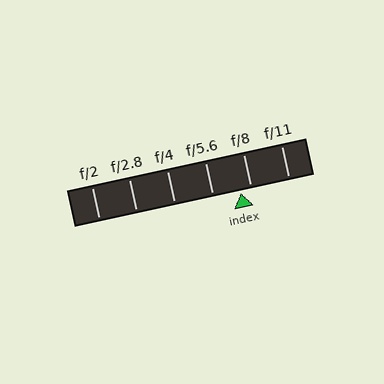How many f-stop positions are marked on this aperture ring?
There are 6 f-stop positions marked.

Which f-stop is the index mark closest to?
The index mark is closest to f/8.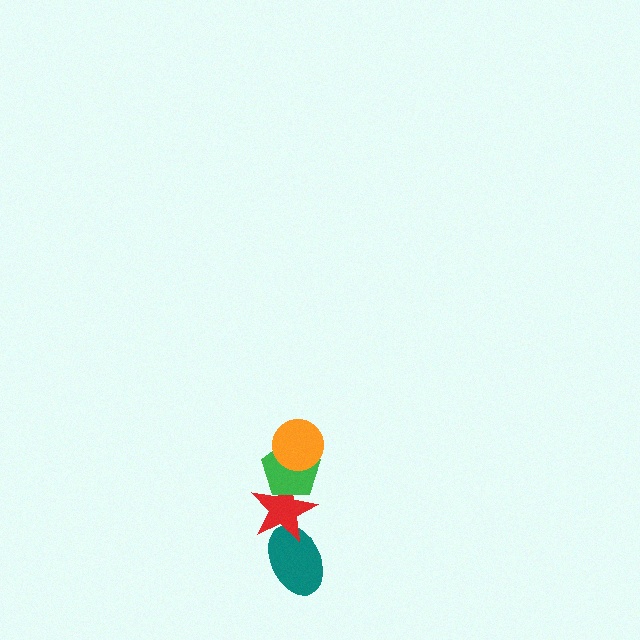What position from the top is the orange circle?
The orange circle is 1st from the top.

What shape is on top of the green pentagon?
The orange circle is on top of the green pentagon.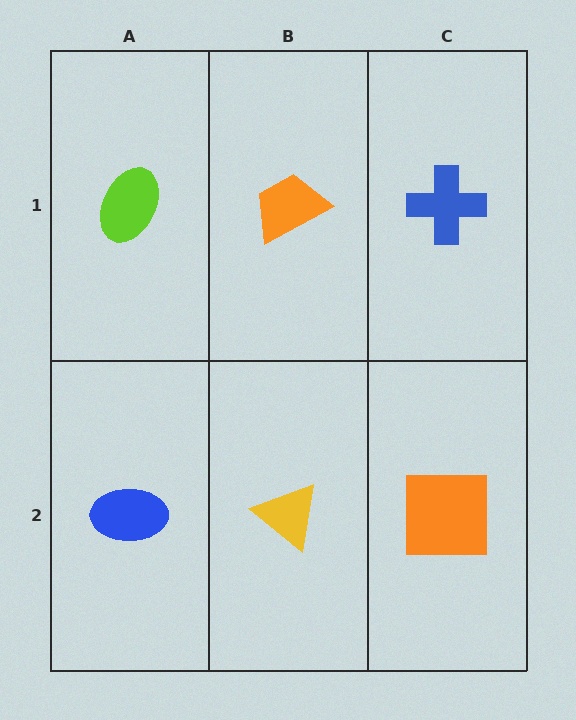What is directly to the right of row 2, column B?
An orange square.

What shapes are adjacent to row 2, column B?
An orange trapezoid (row 1, column B), a blue ellipse (row 2, column A), an orange square (row 2, column C).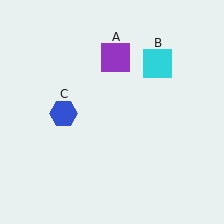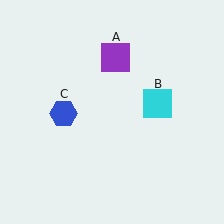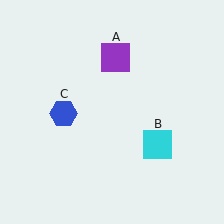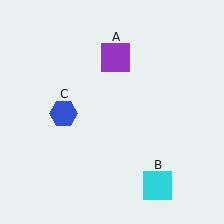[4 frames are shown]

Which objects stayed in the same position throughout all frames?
Purple square (object A) and blue hexagon (object C) remained stationary.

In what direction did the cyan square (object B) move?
The cyan square (object B) moved down.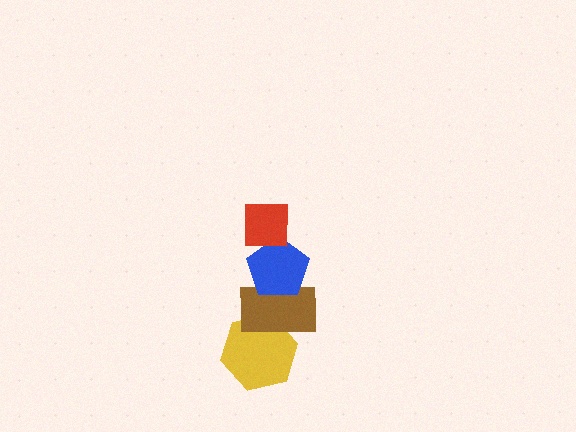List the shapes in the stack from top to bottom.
From top to bottom: the red square, the blue pentagon, the brown rectangle, the yellow hexagon.